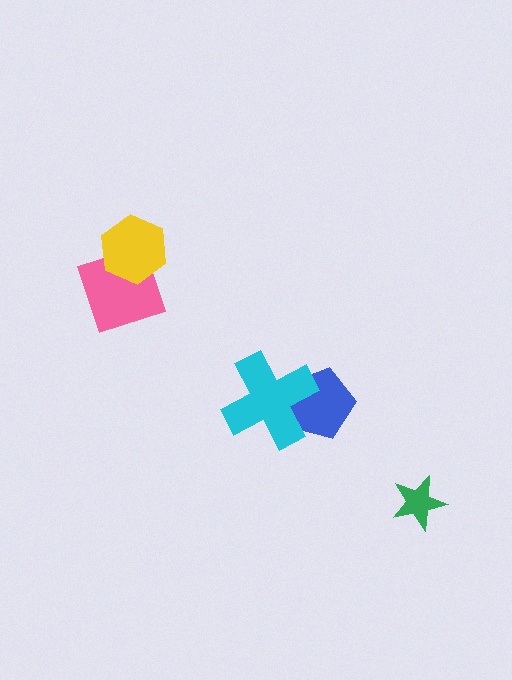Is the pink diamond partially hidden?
Yes, it is partially covered by another shape.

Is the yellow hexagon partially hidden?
No, no other shape covers it.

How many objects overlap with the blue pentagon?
1 object overlaps with the blue pentagon.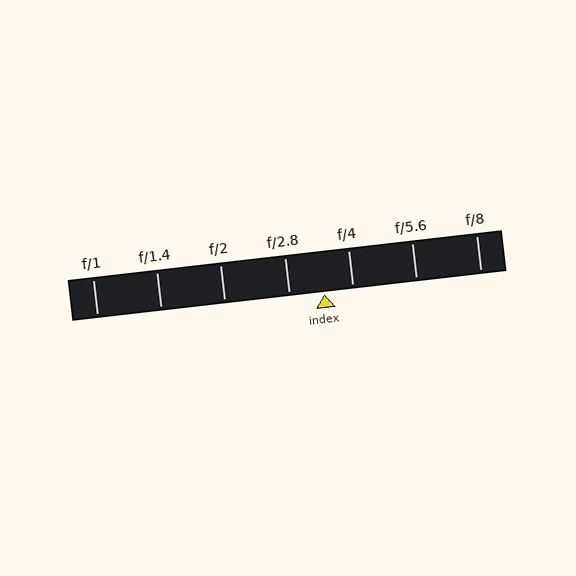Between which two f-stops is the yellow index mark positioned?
The index mark is between f/2.8 and f/4.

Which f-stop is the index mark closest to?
The index mark is closest to f/4.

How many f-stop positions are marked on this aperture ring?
There are 7 f-stop positions marked.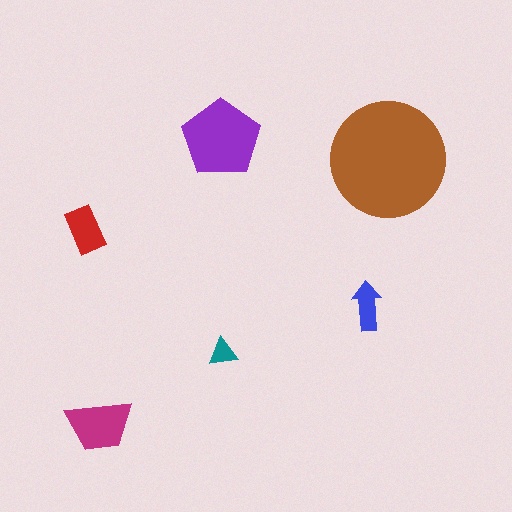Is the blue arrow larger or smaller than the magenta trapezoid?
Smaller.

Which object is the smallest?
The teal triangle.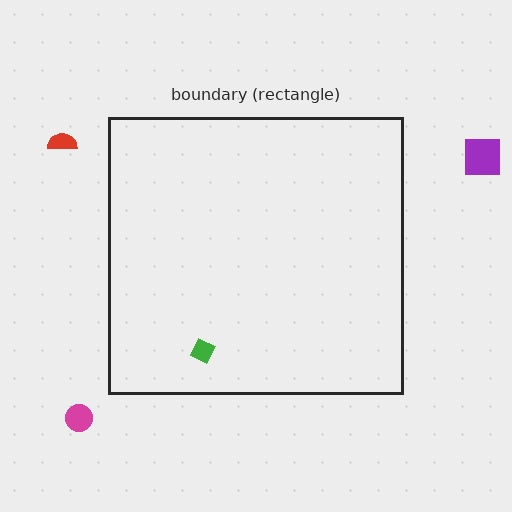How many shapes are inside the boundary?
1 inside, 3 outside.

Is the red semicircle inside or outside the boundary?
Outside.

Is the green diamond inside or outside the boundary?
Inside.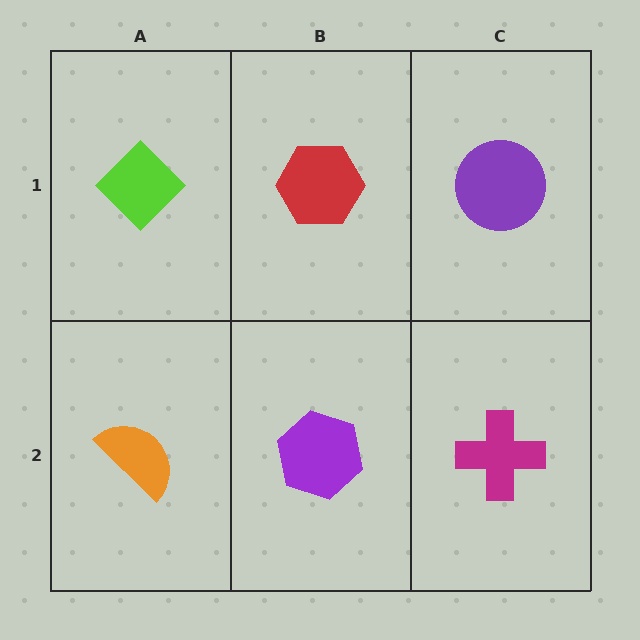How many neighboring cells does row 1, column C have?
2.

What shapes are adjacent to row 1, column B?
A purple hexagon (row 2, column B), a lime diamond (row 1, column A), a purple circle (row 1, column C).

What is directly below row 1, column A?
An orange semicircle.